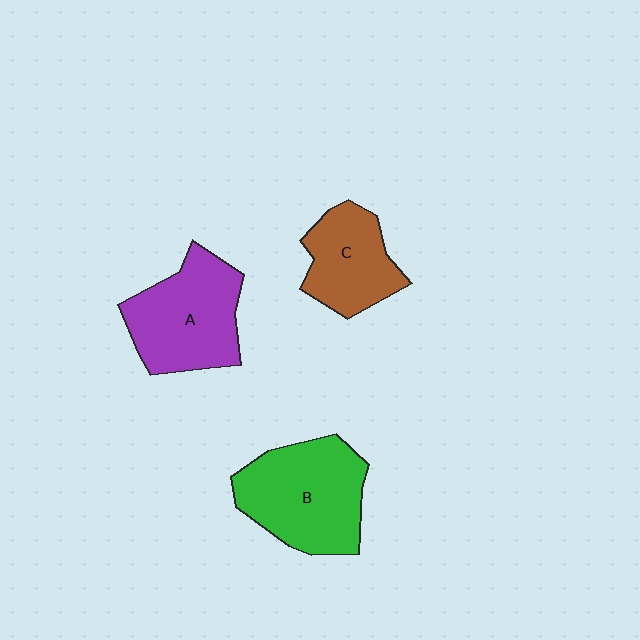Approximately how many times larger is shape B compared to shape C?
Approximately 1.5 times.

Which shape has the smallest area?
Shape C (brown).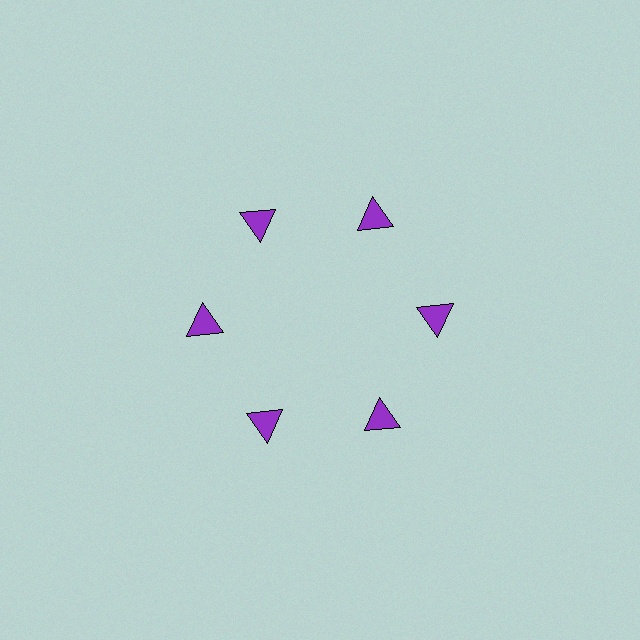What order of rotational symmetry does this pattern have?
This pattern has 6-fold rotational symmetry.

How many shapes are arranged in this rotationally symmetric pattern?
There are 6 shapes, arranged in 6 groups of 1.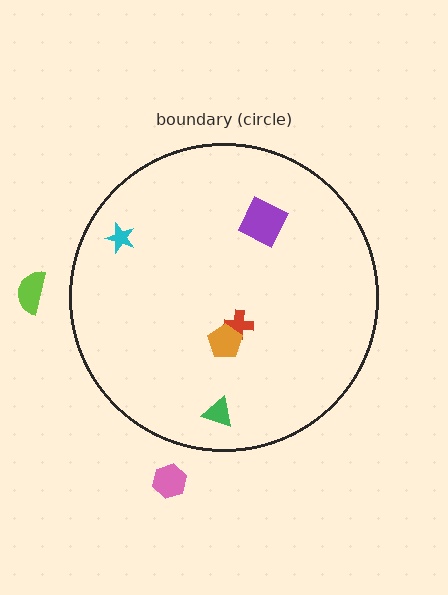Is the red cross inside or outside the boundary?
Inside.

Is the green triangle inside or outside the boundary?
Inside.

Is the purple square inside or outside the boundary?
Inside.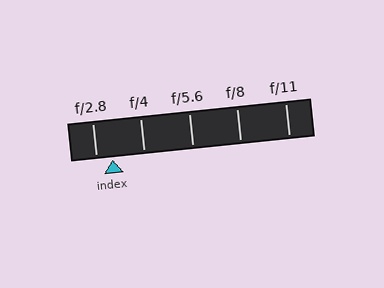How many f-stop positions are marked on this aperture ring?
There are 5 f-stop positions marked.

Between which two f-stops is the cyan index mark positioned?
The index mark is between f/2.8 and f/4.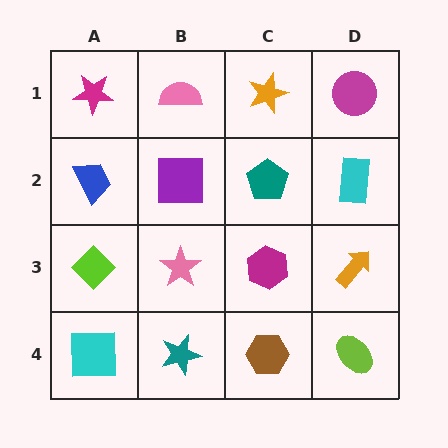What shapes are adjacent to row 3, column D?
A cyan rectangle (row 2, column D), a lime ellipse (row 4, column D), a magenta hexagon (row 3, column C).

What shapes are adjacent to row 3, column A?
A blue trapezoid (row 2, column A), a cyan square (row 4, column A), a pink star (row 3, column B).